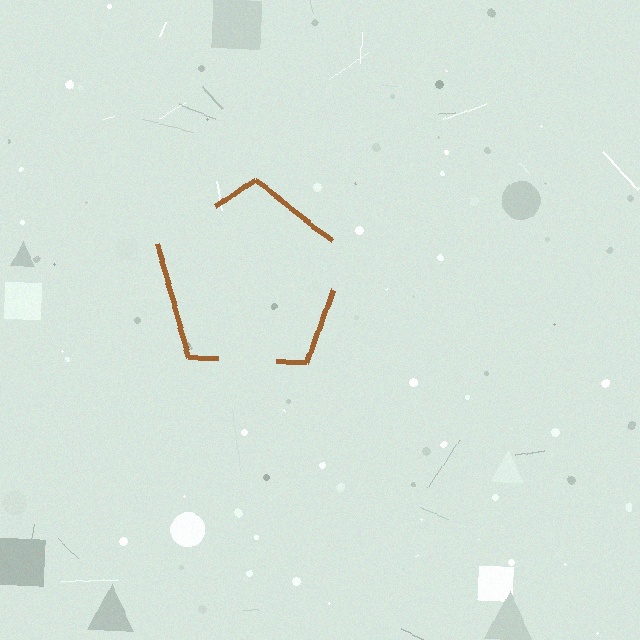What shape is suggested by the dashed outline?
The dashed outline suggests a pentagon.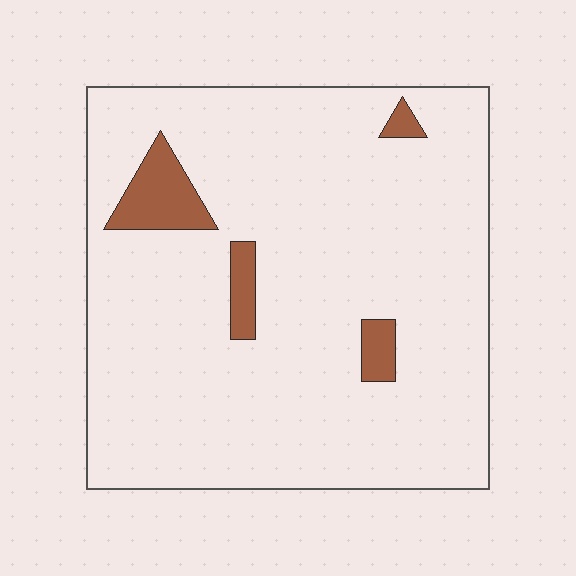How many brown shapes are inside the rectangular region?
4.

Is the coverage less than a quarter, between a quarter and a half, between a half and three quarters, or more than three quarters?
Less than a quarter.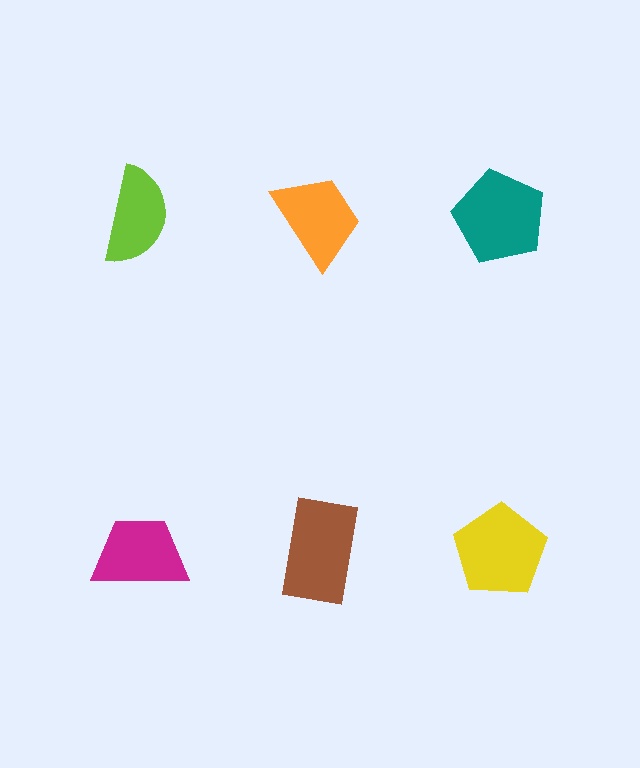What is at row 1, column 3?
A teal pentagon.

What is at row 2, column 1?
A magenta trapezoid.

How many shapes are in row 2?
3 shapes.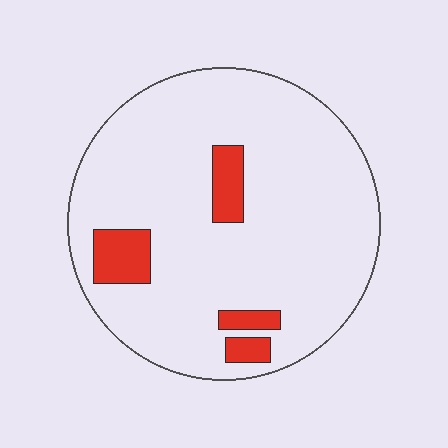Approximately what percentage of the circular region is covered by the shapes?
Approximately 10%.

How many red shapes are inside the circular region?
4.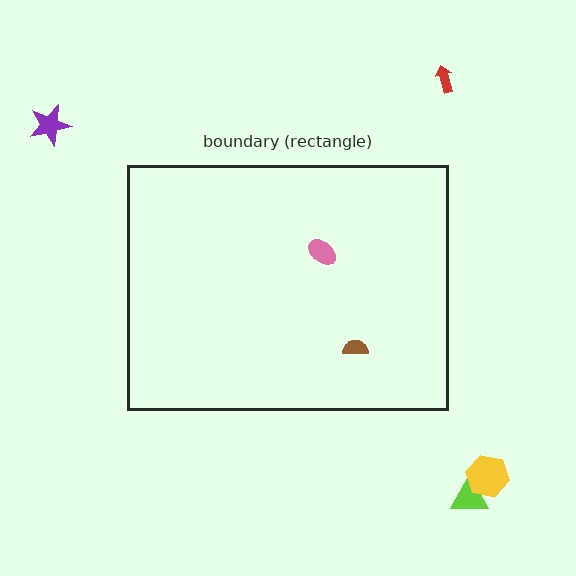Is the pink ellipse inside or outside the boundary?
Inside.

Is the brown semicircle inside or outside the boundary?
Inside.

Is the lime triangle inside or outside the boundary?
Outside.